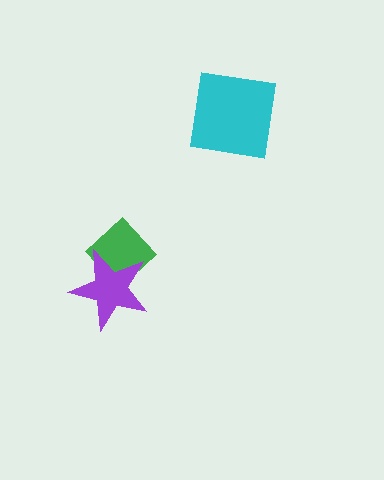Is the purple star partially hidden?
No, no other shape covers it.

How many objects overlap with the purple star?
1 object overlaps with the purple star.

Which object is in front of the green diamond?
The purple star is in front of the green diamond.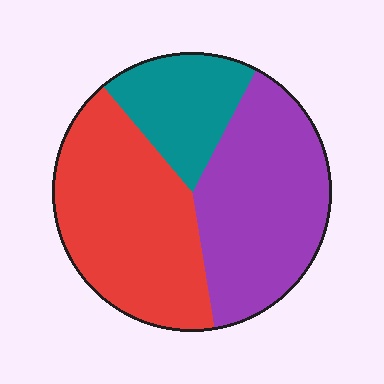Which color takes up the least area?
Teal, at roughly 20%.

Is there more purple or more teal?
Purple.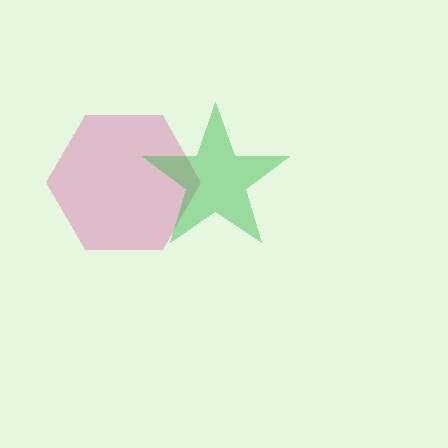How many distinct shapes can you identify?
There are 2 distinct shapes: a pink hexagon, a green star.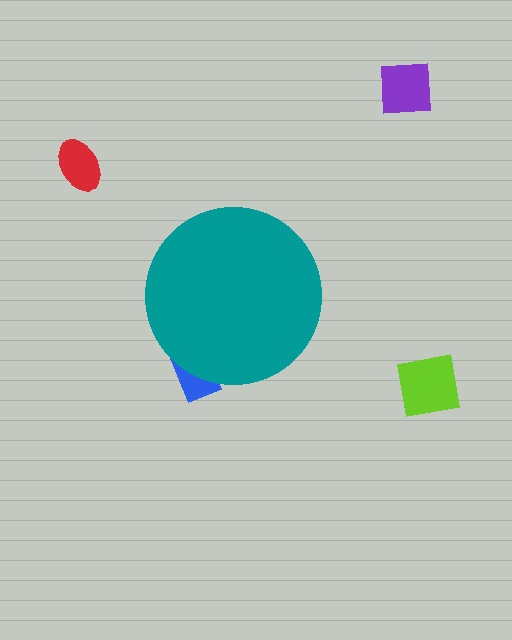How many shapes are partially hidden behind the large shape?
1 shape is partially hidden.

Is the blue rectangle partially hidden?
Yes, the blue rectangle is partially hidden behind the teal circle.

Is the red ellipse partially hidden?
No, the red ellipse is fully visible.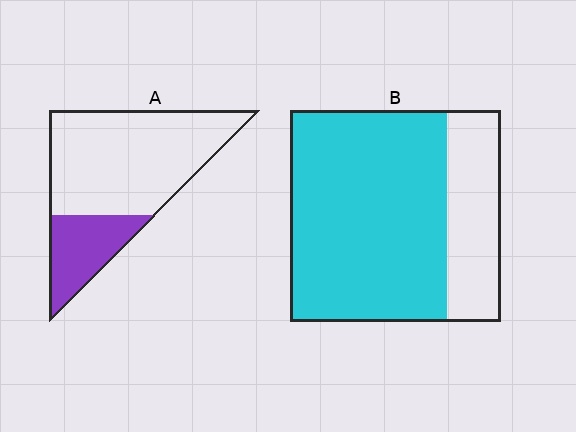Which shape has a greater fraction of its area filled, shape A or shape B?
Shape B.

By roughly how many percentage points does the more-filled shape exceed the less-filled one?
By roughly 50 percentage points (B over A).